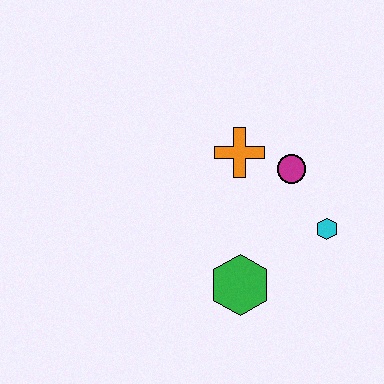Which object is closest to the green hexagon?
The cyan hexagon is closest to the green hexagon.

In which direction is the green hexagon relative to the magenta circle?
The green hexagon is below the magenta circle.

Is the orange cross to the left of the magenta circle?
Yes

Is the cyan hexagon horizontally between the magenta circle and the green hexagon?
No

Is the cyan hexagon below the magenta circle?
Yes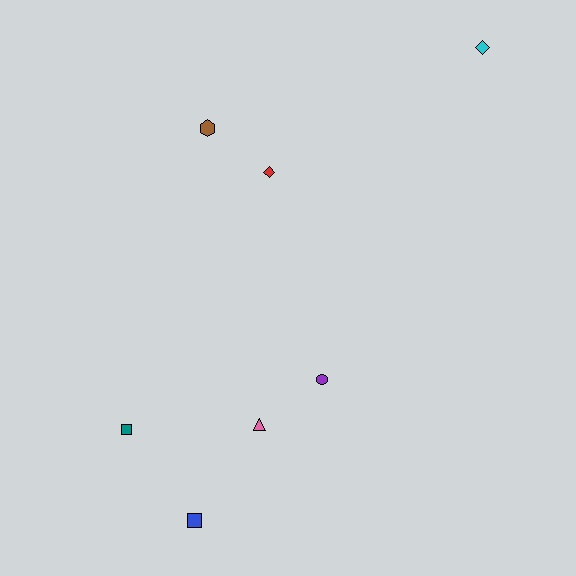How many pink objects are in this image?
There is 1 pink object.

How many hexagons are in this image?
There is 1 hexagon.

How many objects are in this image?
There are 7 objects.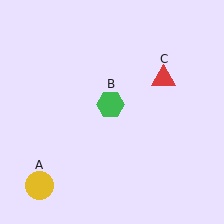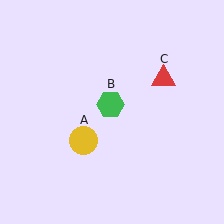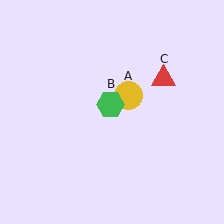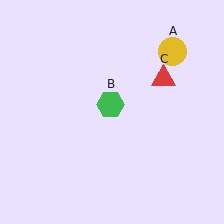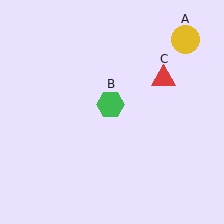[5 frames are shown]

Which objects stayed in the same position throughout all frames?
Green hexagon (object B) and red triangle (object C) remained stationary.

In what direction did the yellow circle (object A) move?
The yellow circle (object A) moved up and to the right.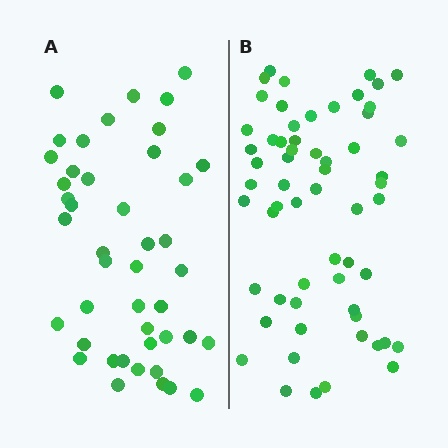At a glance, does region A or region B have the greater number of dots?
Region B (the right region) has more dots.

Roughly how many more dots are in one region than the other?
Region B has approximately 15 more dots than region A.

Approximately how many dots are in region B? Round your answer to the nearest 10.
About 60 dots.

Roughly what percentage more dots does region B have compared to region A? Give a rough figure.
About 35% more.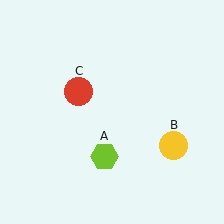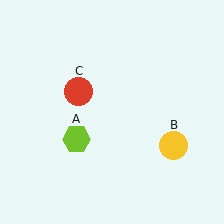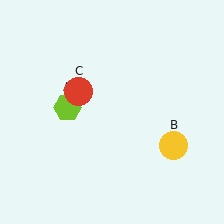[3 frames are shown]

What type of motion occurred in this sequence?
The lime hexagon (object A) rotated clockwise around the center of the scene.